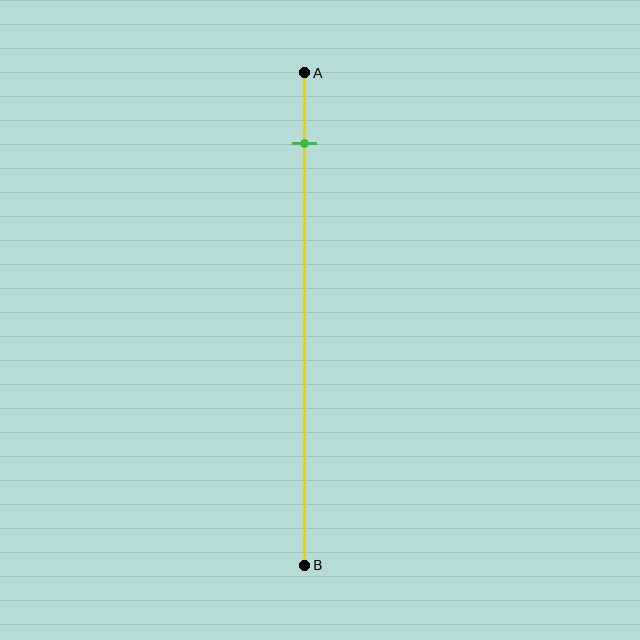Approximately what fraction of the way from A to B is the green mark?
The green mark is approximately 15% of the way from A to B.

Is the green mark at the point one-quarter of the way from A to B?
No, the mark is at about 15% from A, not at the 25% one-quarter point.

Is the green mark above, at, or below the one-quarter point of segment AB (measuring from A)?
The green mark is above the one-quarter point of segment AB.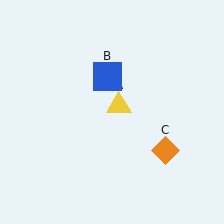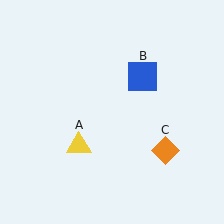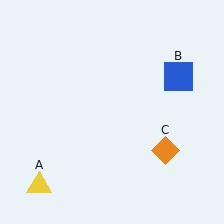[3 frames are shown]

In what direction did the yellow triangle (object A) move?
The yellow triangle (object A) moved down and to the left.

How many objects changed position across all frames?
2 objects changed position: yellow triangle (object A), blue square (object B).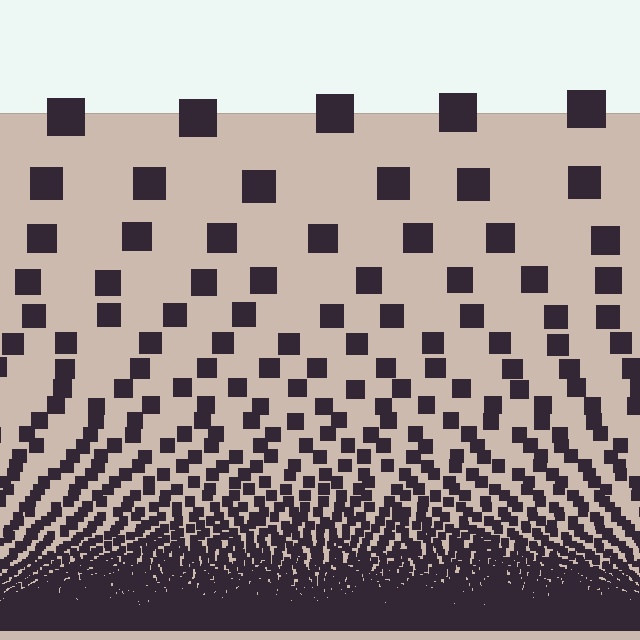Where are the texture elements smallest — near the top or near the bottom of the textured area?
Near the bottom.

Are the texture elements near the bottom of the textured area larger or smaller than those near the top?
Smaller. The gradient is inverted — elements near the bottom are smaller and denser.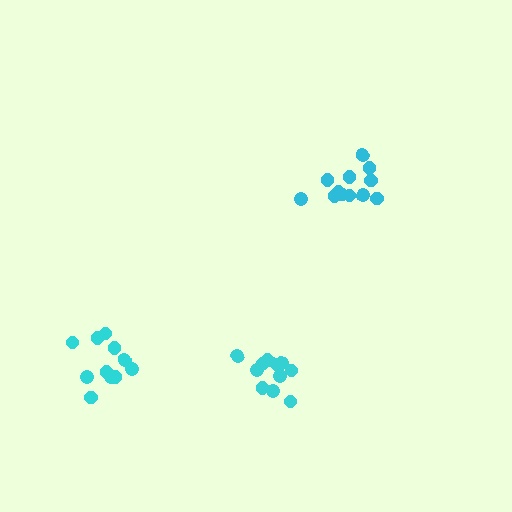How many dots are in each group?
Group 1: 12 dots, Group 2: 11 dots, Group 3: 11 dots (34 total).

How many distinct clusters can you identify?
There are 3 distinct clusters.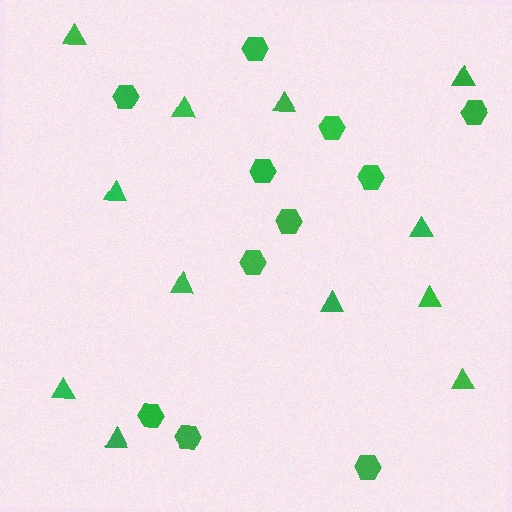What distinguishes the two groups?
There are 2 groups: one group of triangles (12) and one group of hexagons (11).